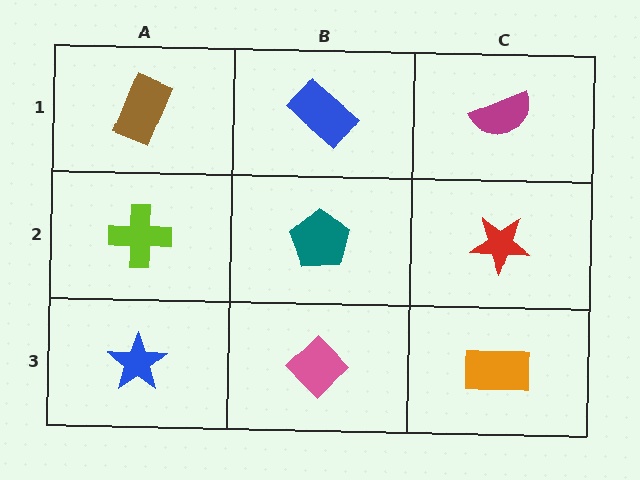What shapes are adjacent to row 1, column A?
A lime cross (row 2, column A), a blue rectangle (row 1, column B).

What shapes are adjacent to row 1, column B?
A teal pentagon (row 2, column B), a brown rectangle (row 1, column A), a magenta semicircle (row 1, column C).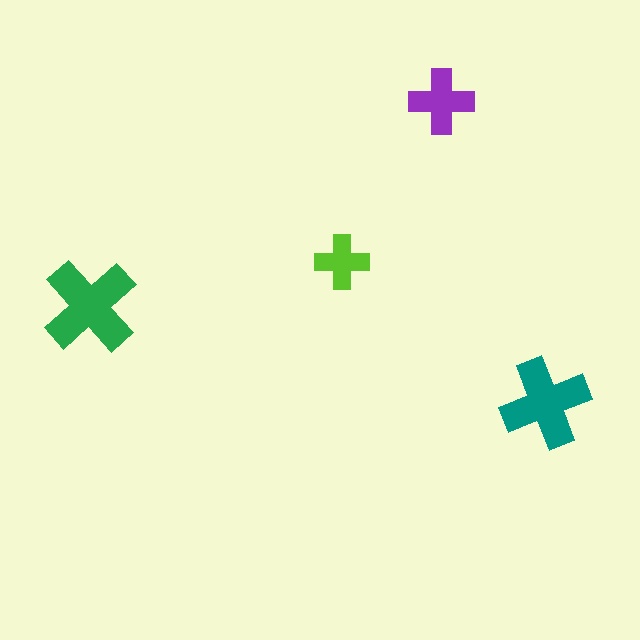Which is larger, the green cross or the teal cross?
The green one.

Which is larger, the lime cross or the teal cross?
The teal one.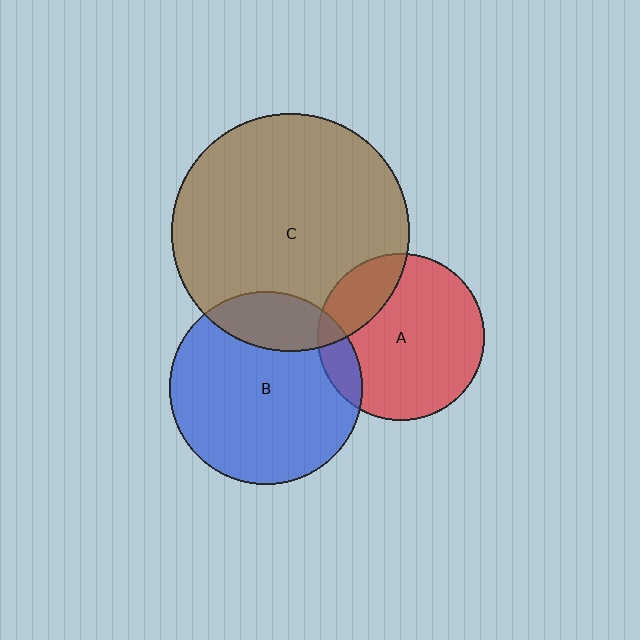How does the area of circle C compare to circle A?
Approximately 2.0 times.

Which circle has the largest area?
Circle C (brown).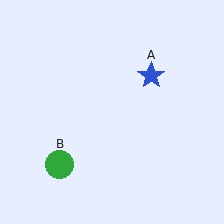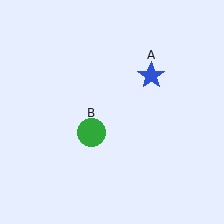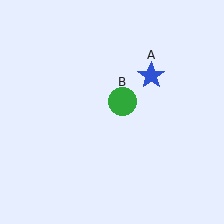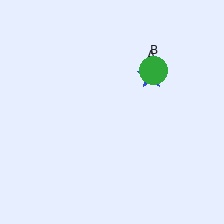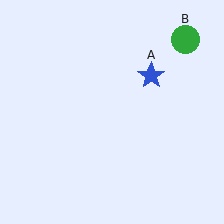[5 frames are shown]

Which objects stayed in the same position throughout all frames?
Blue star (object A) remained stationary.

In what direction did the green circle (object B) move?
The green circle (object B) moved up and to the right.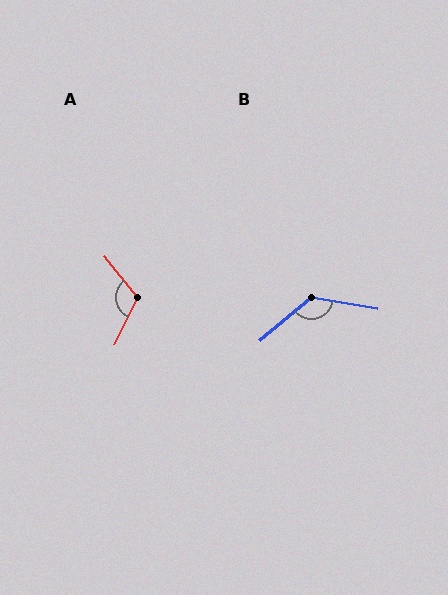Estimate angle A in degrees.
Approximately 115 degrees.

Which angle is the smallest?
A, at approximately 115 degrees.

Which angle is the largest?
B, at approximately 131 degrees.